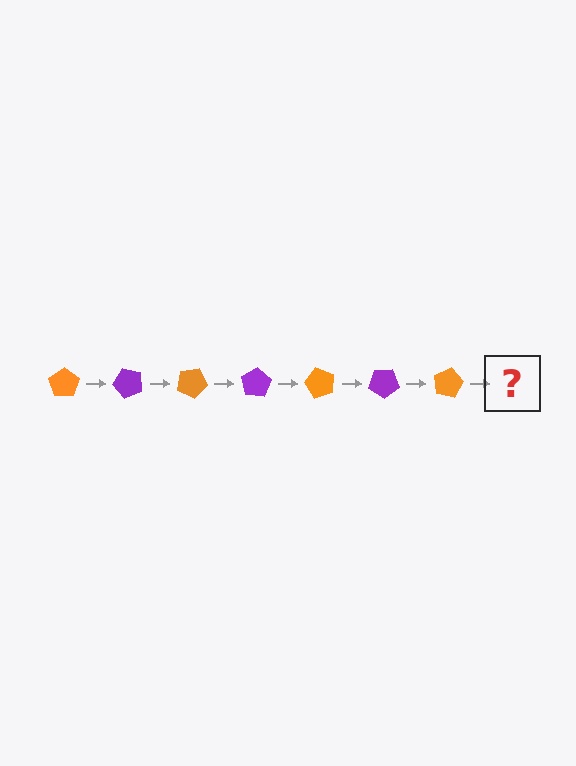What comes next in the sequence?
The next element should be a purple pentagon, rotated 350 degrees from the start.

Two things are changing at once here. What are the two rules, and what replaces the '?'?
The two rules are that it rotates 50 degrees each step and the color cycles through orange and purple. The '?' should be a purple pentagon, rotated 350 degrees from the start.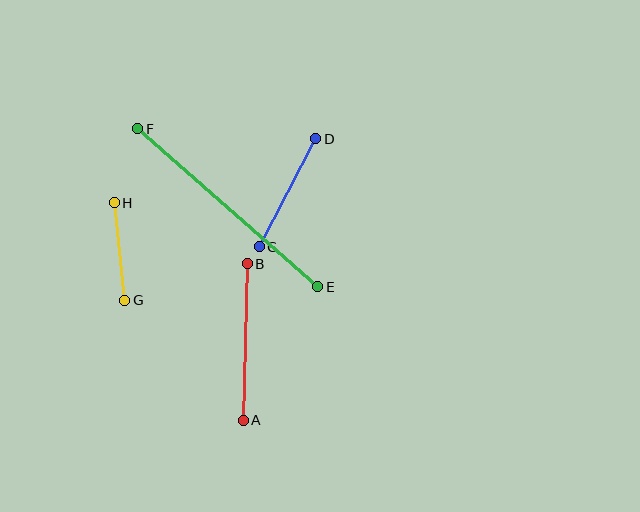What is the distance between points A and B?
The distance is approximately 156 pixels.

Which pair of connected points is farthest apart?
Points E and F are farthest apart.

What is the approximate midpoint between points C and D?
The midpoint is at approximately (288, 193) pixels.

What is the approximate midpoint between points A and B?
The midpoint is at approximately (245, 342) pixels.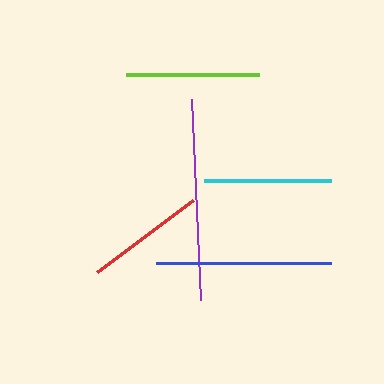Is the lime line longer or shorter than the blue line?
The blue line is longer than the lime line.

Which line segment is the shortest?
The red line is the shortest at approximately 120 pixels.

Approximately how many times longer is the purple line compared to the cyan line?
The purple line is approximately 1.6 times the length of the cyan line.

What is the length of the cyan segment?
The cyan segment is approximately 127 pixels long.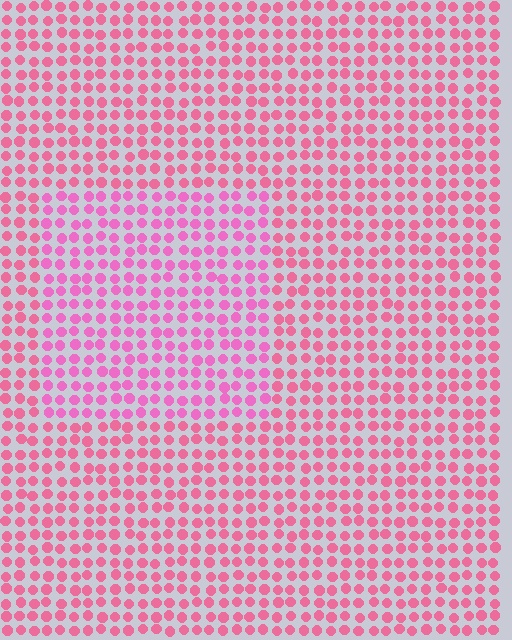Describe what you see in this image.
The image is filled with small pink elements in a uniform arrangement. A rectangle-shaped region is visible where the elements are tinted to a slightly different hue, forming a subtle color boundary.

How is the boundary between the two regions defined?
The boundary is defined purely by a slight shift in hue (about 20 degrees). Spacing, size, and orientation are identical on both sides.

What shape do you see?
I see a rectangle.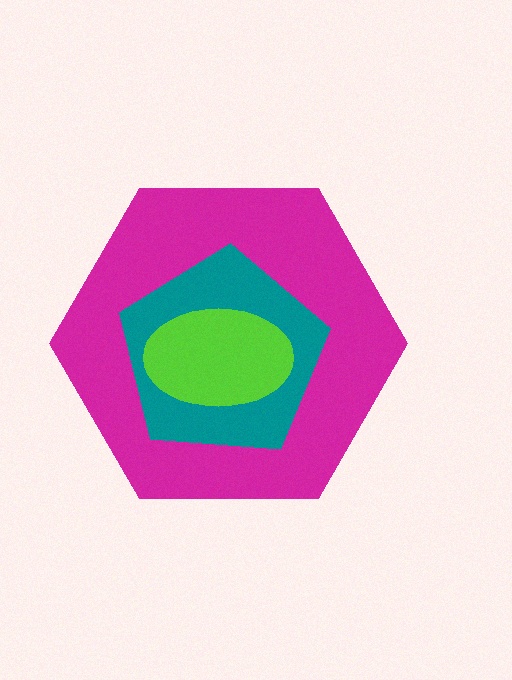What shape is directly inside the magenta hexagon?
The teal pentagon.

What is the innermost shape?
The lime ellipse.